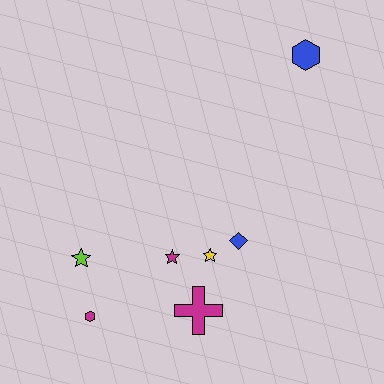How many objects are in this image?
There are 7 objects.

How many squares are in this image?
There are no squares.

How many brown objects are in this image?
There are no brown objects.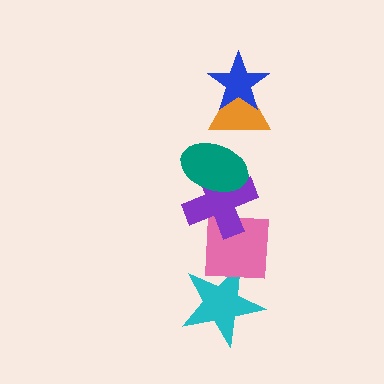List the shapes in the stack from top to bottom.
From top to bottom: the blue star, the orange triangle, the teal ellipse, the purple cross, the pink square, the cyan star.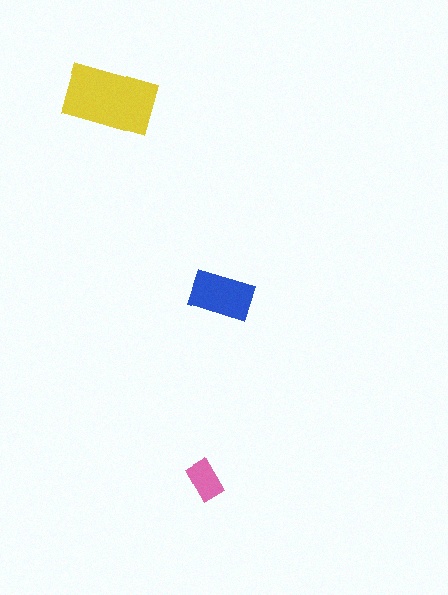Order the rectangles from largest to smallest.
the yellow one, the blue one, the pink one.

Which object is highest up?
The yellow rectangle is topmost.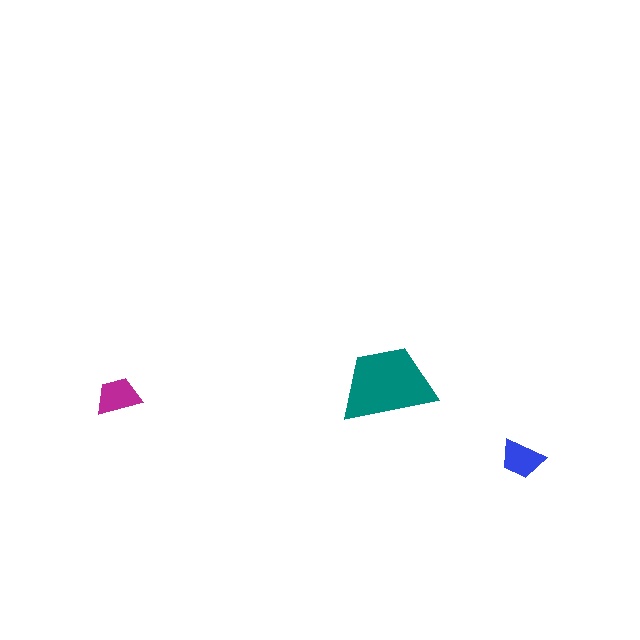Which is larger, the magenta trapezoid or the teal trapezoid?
The teal one.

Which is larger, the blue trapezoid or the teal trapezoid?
The teal one.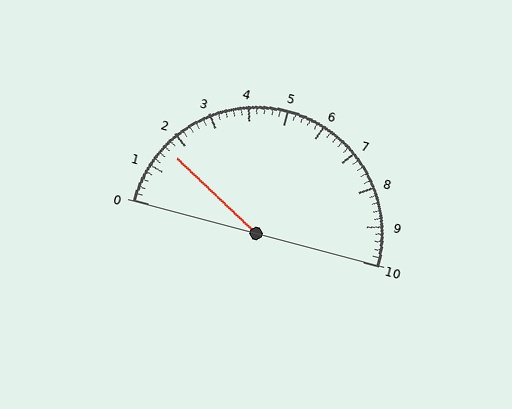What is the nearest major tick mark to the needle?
The nearest major tick mark is 2.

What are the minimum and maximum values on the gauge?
The gauge ranges from 0 to 10.